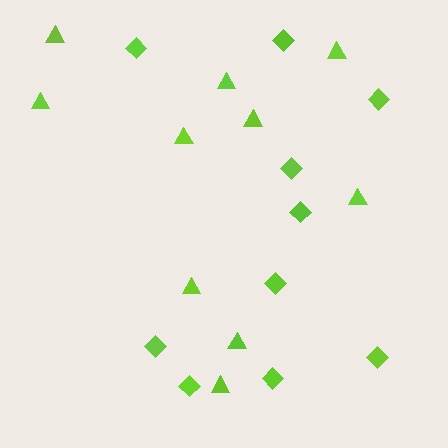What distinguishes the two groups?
There are 2 groups: one group of diamonds (10) and one group of triangles (10).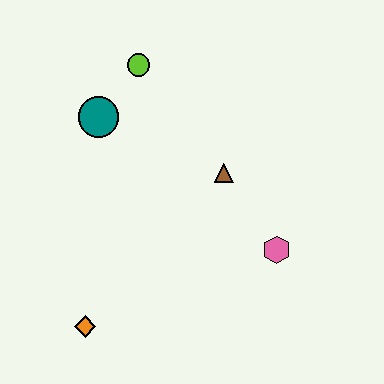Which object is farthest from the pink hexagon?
The lime circle is farthest from the pink hexagon.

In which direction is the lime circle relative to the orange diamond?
The lime circle is above the orange diamond.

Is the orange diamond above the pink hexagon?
No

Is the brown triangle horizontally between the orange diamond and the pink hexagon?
Yes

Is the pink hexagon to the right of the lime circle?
Yes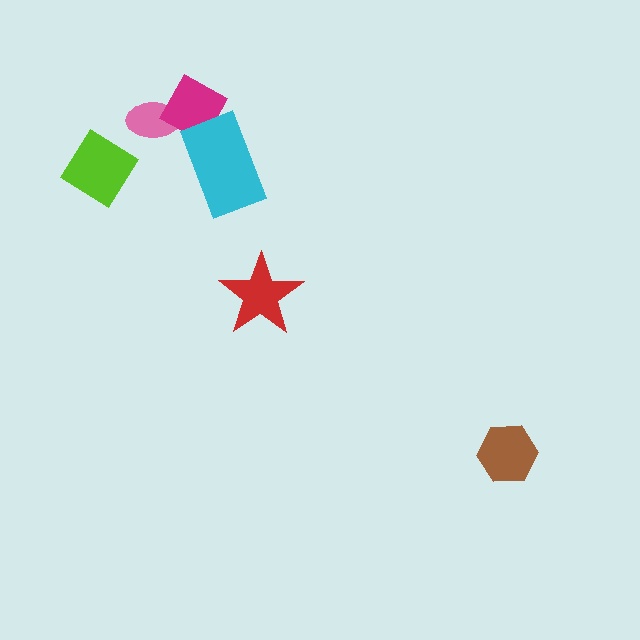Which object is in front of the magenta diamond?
The cyan rectangle is in front of the magenta diamond.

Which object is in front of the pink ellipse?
The magenta diamond is in front of the pink ellipse.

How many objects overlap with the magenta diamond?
2 objects overlap with the magenta diamond.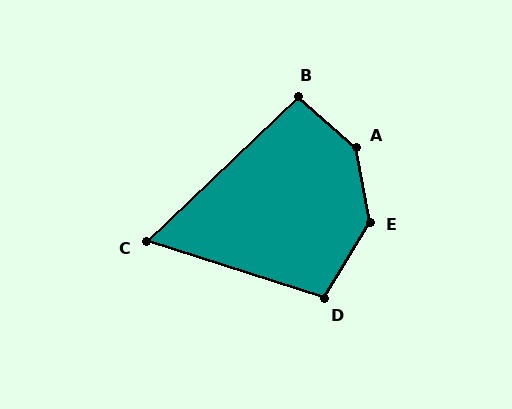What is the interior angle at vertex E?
Approximately 138 degrees (obtuse).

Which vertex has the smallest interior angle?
C, at approximately 61 degrees.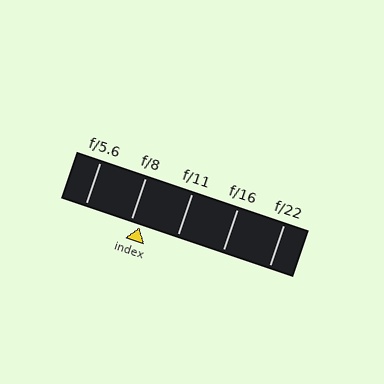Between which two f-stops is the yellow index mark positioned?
The index mark is between f/8 and f/11.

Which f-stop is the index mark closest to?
The index mark is closest to f/8.